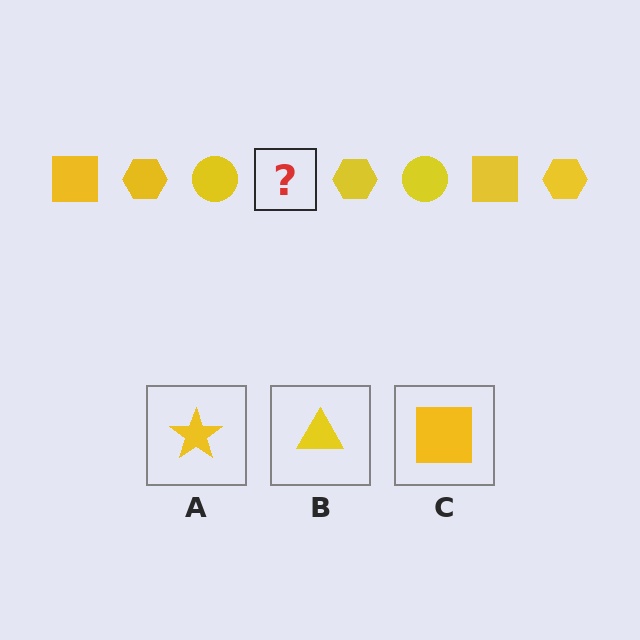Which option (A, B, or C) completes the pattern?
C.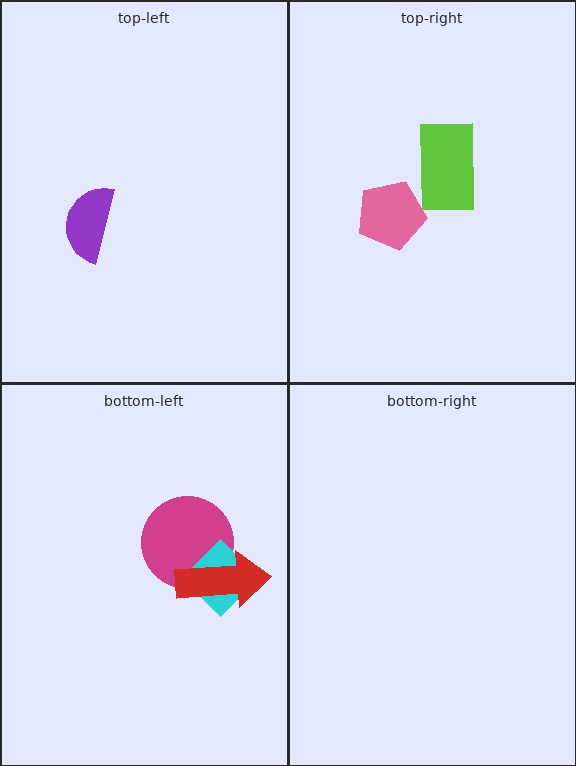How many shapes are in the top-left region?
1.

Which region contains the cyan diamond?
The bottom-left region.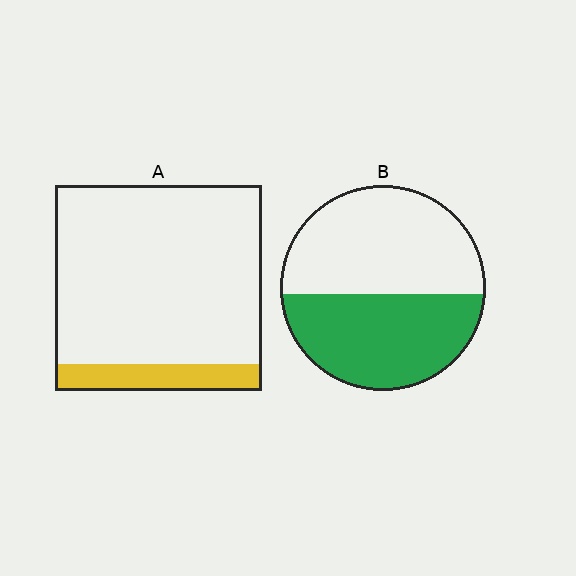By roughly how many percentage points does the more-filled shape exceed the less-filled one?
By roughly 35 percentage points (B over A).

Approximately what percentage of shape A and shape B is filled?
A is approximately 15% and B is approximately 45%.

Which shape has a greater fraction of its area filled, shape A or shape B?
Shape B.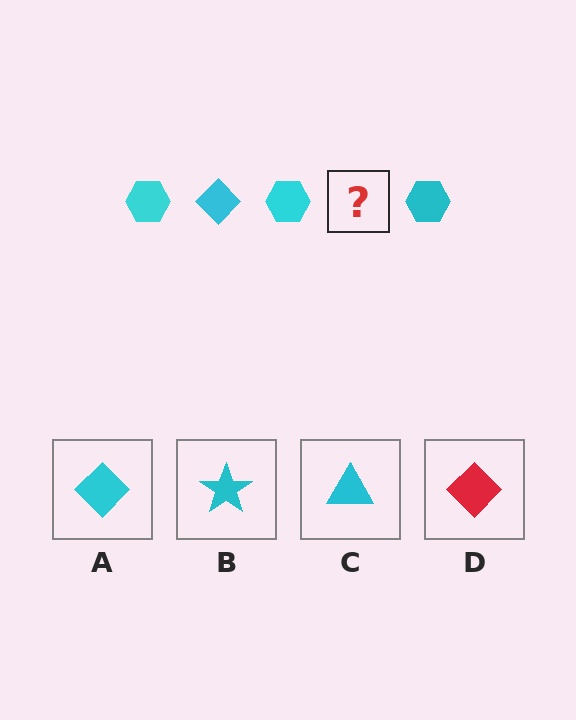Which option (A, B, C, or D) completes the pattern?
A.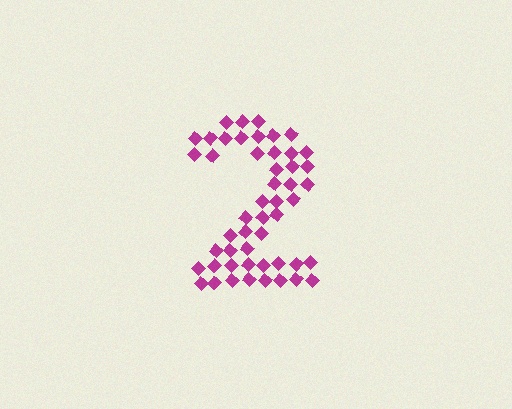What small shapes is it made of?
It is made of small diamonds.